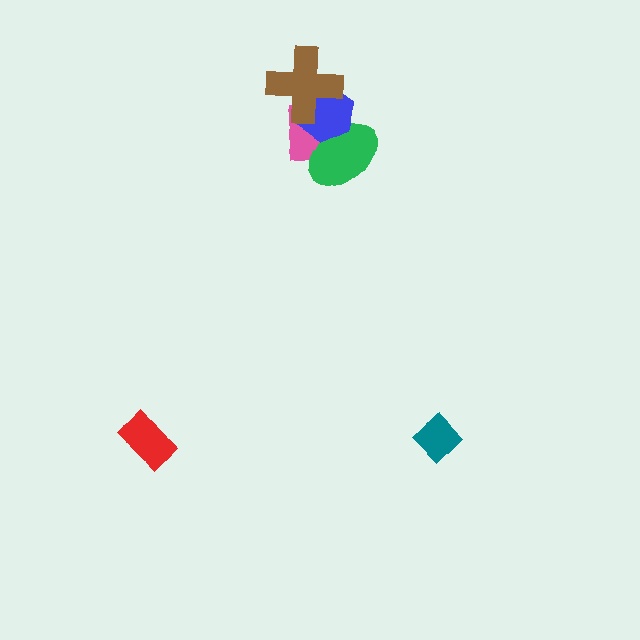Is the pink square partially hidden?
Yes, it is partially covered by another shape.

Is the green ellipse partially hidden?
Yes, it is partially covered by another shape.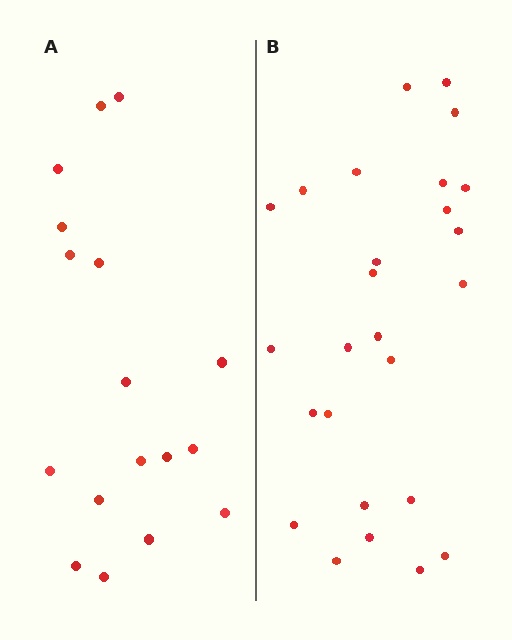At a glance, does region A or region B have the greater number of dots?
Region B (the right region) has more dots.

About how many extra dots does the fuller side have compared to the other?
Region B has roughly 8 or so more dots than region A.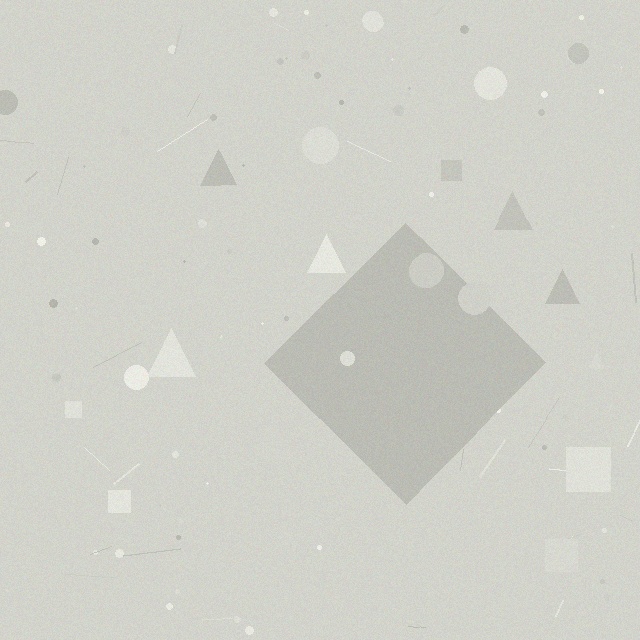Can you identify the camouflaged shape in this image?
The camouflaged shape is a diamond.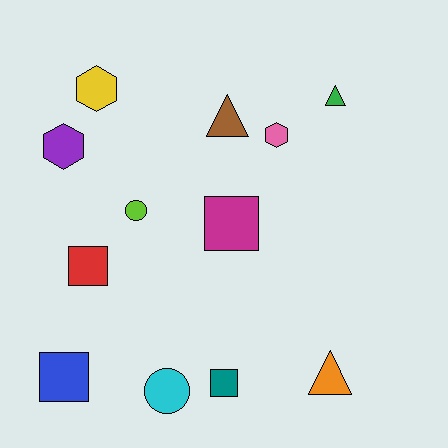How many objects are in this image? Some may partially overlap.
There are 12 objects.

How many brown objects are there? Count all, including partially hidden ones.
There is 1 brown object.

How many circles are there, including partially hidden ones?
There are 2 circles.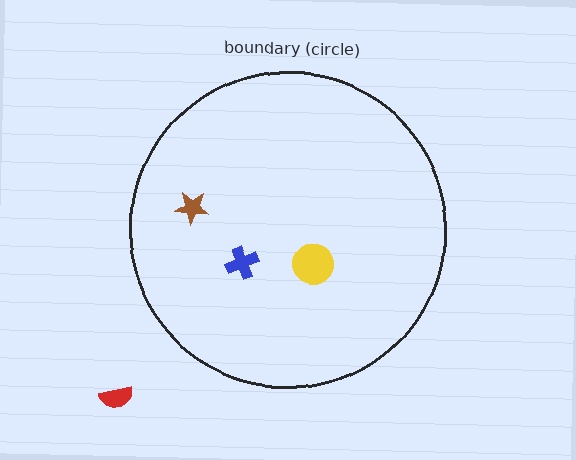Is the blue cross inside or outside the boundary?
Inside.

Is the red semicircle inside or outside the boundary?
Outside.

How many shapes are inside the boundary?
3 inside, 1 outside.